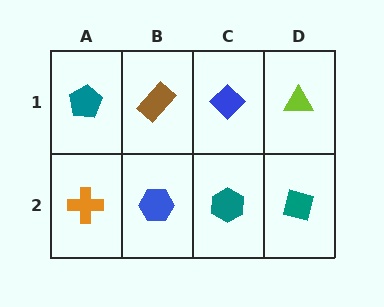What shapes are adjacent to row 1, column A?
An orange cross (row 2, column A), a brown rectangle (row 1, column B).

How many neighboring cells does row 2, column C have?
3.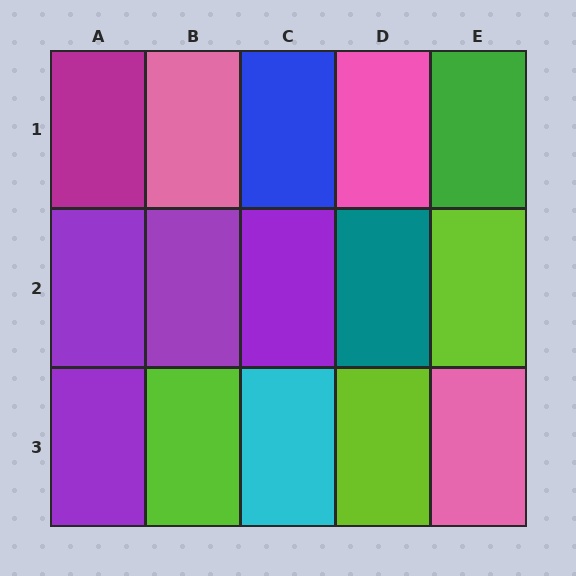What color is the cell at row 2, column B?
Purple.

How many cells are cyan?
1 cell is cyan.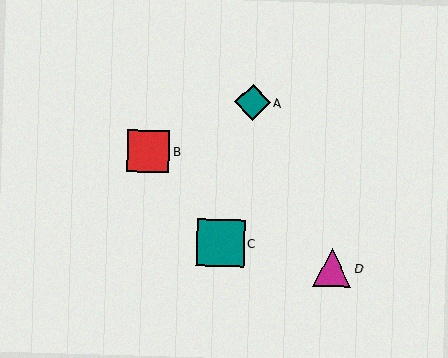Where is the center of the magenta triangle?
The center of the magenta triangle is at (332, 268).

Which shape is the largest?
The teal square (labeled C) is the largest.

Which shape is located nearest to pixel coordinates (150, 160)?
The red square (labeled B) at (148, 151) is nearest to that location.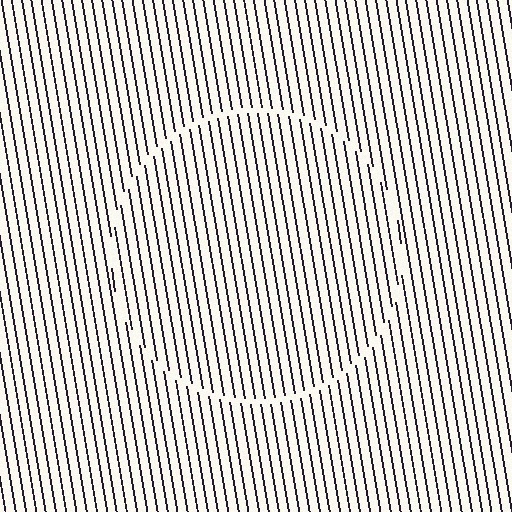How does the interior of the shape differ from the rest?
The interior of the shape contains the same grating, shifted by half a period — the contour is defined by the phase discontinuity where line-ends from the inner and outer gratings abut.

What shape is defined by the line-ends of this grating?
An illusory circle. The interior of the shape contains the same grating, shifted by half a period — the contour is defined by the phase discontinuity where line-ends from the inner and outer gratings abut.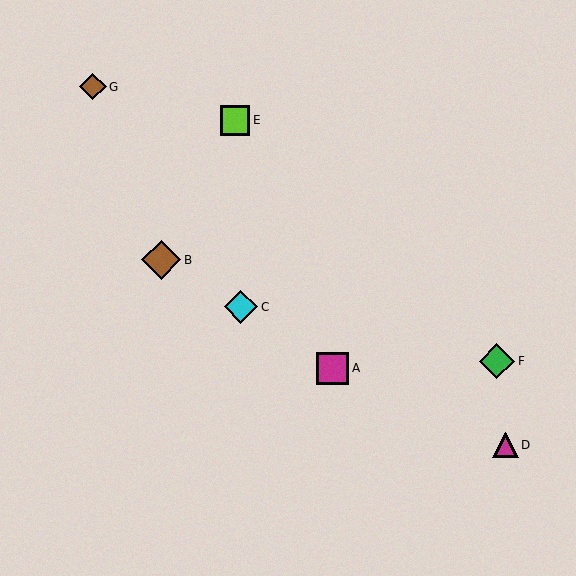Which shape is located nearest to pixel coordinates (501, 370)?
The green diamond (labeled F) at (497, 361) is nearest to that location.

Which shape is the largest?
The brown diamond (labeled B) is the largest.